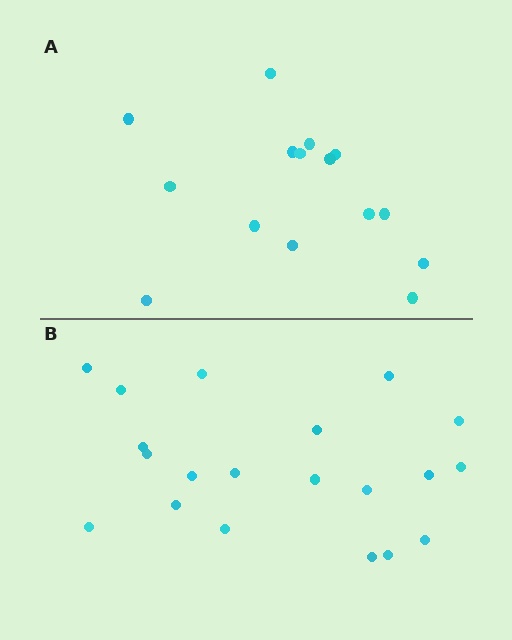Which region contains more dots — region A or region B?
Region B (the bottom region) has more dots.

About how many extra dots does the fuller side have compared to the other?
Region B has about 5 more dots than region A.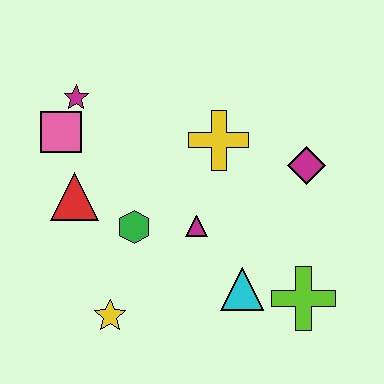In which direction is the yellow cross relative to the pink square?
The yellow cross is to the right of the pink square.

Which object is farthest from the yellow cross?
The yellow star is farthest from the yellow cross.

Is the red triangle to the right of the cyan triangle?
No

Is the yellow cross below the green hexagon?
No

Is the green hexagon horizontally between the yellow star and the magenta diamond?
Yes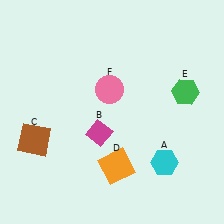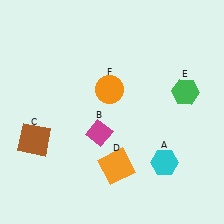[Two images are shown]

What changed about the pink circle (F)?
In Image 1, F is pink. In Image 2, it changed to orange.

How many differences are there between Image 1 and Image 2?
There is 1 difference between the two images.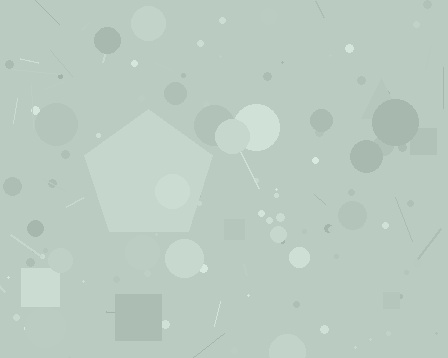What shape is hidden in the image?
A pentagon is hidden in the image.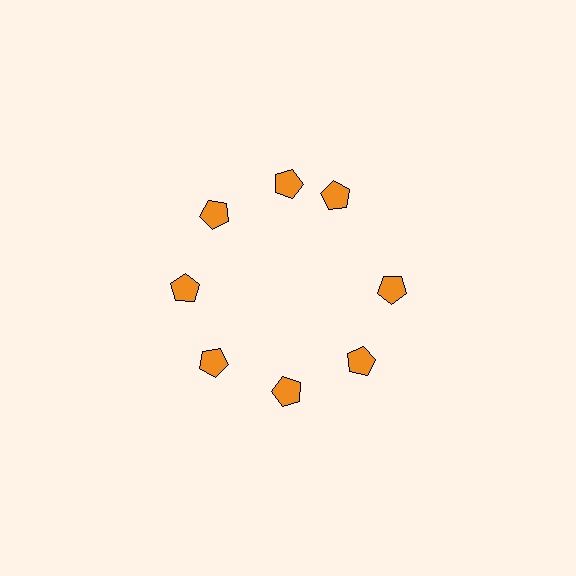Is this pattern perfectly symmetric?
No. The 8 orange pentagons are arranged in a ring, but one element near the 2 o'clock position is rotated out of alignment along the ring, breaking the 8-fold rotational symmetry.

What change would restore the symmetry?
The symmetry would be restored by rotating it back into even spacing with its neighbors so that all 8 pentagons sit at equal angles and equal distance from the center.